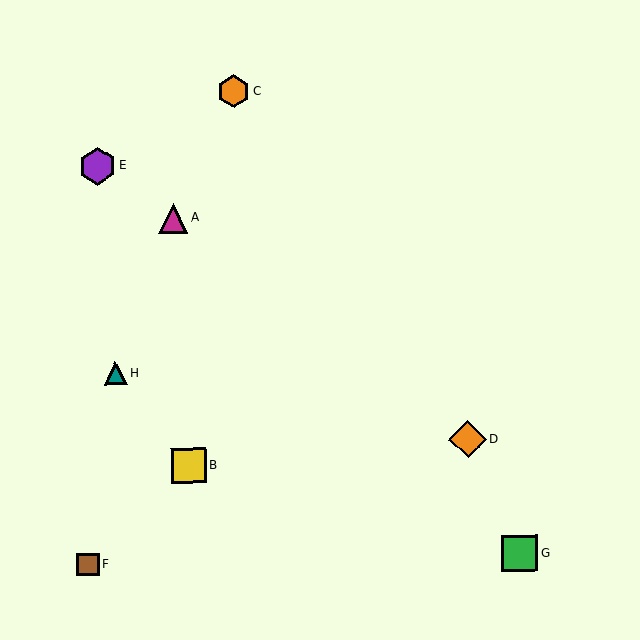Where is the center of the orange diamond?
The center of the orange diamond is at (468, 439).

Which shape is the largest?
The orange diamond (labeled D) is the largest.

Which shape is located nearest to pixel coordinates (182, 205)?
The magenta triangle (labeled A) at (173, 218) is nearest to that location.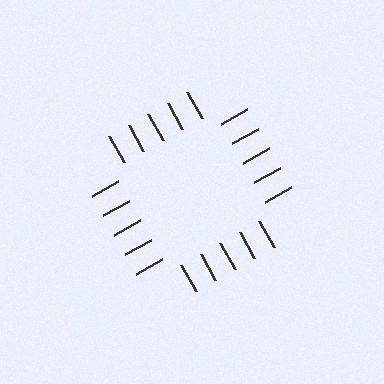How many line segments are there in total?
20 — 5 along each of the 4 edges.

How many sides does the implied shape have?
4 sides — the line-ends trace a square.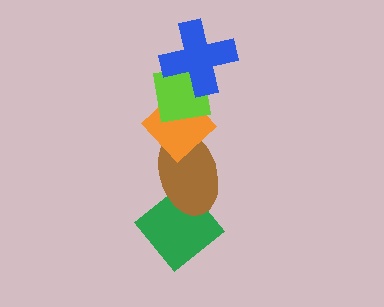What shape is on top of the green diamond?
The brown ellipse is on top of the green diamond.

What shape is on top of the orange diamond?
The lime square is on top of the orange diamond.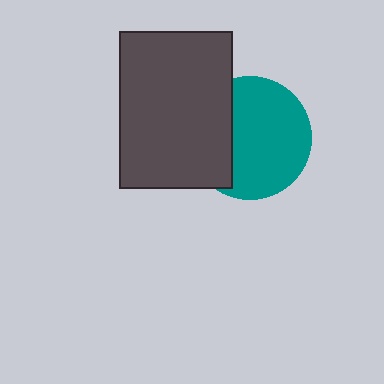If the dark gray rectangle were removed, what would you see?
You would see the complete teal circle.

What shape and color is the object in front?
The object in front is a dark gray rectangle.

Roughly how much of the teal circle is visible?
Most of it is visible (roughly 67%).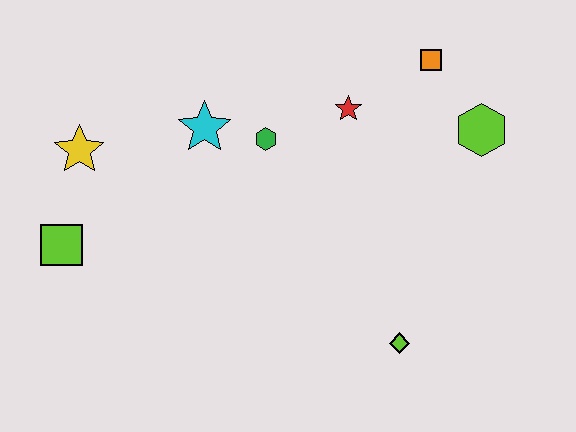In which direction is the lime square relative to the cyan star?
The lime square is to the left of the cyan star.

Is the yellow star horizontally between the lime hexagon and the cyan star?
No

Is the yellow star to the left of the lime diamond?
Yes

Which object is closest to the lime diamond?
The lime hexagon is closest to the lime diamond.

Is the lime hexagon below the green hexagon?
No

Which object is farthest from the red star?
The lime square is farthest from the red star.